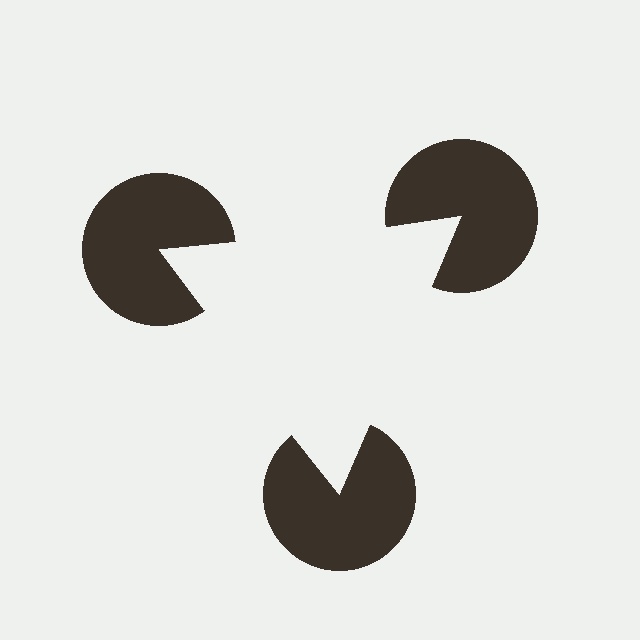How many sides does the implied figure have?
3 sides.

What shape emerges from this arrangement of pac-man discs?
An illusory triangle — its edges are inferred from the aligned wedge cuts in the pac-man discs, not physically drawn.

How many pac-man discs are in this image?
There are 3 — one at each vertex of the illusory triangle.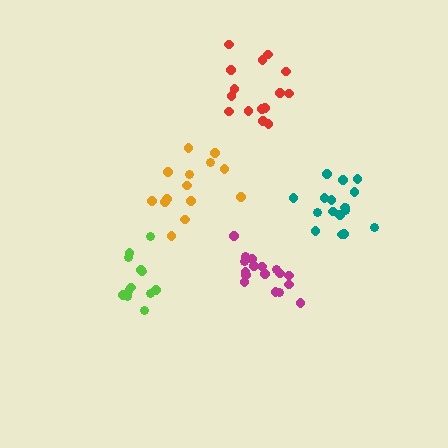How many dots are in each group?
Group 1: 17 dots, Group 2: 12 dots, Group 3: 17 dots, Group 4: 15 dots, Group 5: 15 dots (76 total).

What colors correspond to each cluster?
The clusters are colored: magenta, lime, teal, orange, red.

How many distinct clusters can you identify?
There are 5 distinct clusters.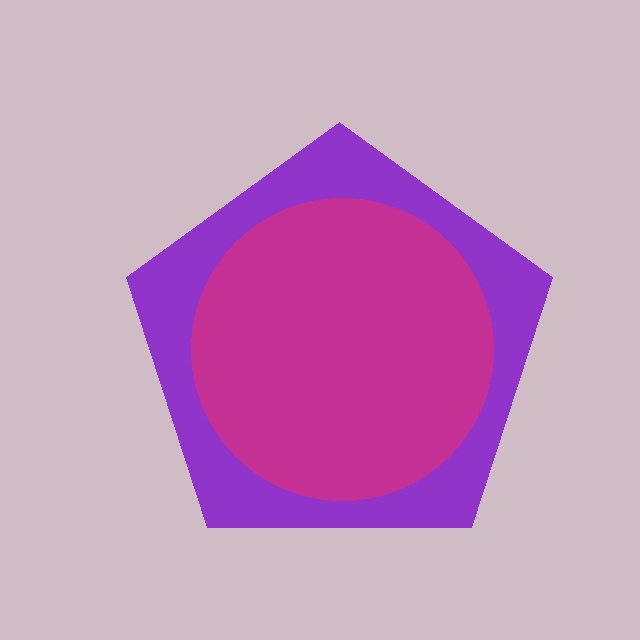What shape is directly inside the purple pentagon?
The magenta circle.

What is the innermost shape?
The magenta circle.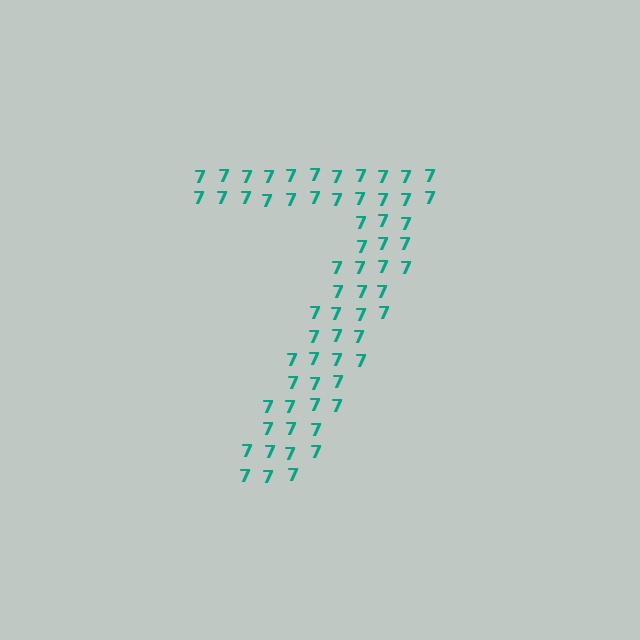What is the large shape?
The large shape is the digit 7.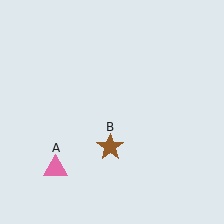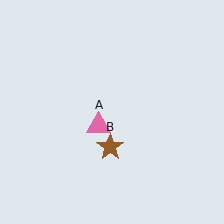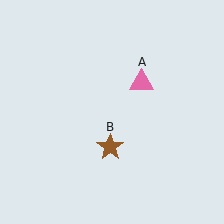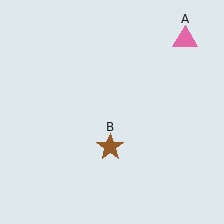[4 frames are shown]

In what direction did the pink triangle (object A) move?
The pink triangle (object A) moved up and to the right.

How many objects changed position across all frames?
1 object changed position: pink triangle (object A).